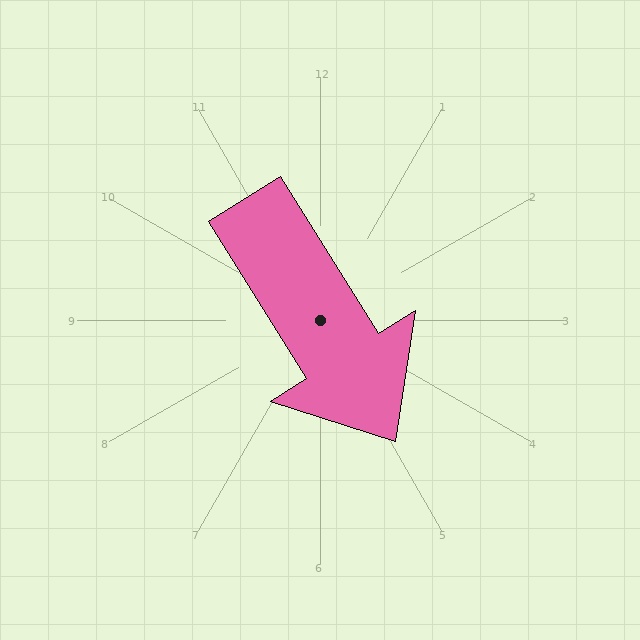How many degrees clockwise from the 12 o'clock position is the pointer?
Approximately 148 degrees.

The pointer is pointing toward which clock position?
Roughly 5 o'clock.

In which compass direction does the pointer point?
Southeast.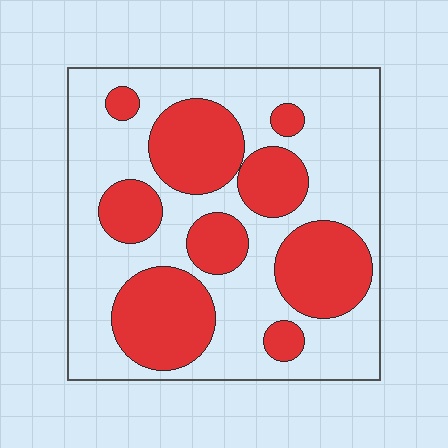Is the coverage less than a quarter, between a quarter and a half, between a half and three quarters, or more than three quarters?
Between a quarter and a half.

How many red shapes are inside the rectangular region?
9.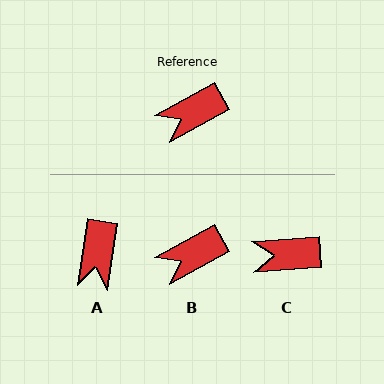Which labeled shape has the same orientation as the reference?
B.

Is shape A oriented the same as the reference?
No, it is off by about 52 degrees.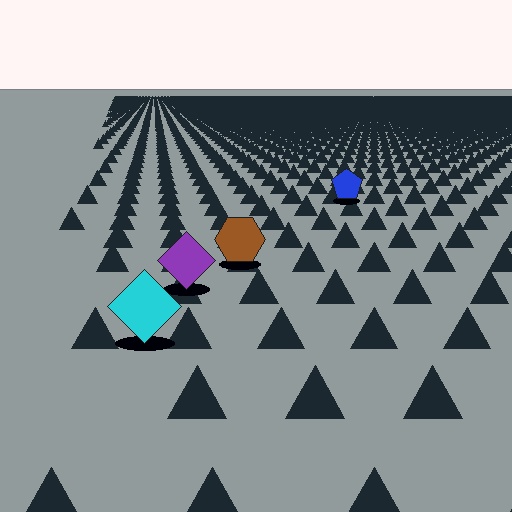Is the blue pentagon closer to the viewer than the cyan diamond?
No. The cyan diamond is closer — you can tell from the texture gradient: the ground texture is coarser near it.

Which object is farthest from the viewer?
The blue pentagon is farthest from the viewer. It appears smaller and the ground texture around it is denser.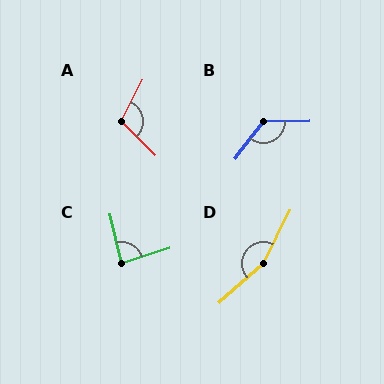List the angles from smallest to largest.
C (86°), A (108°), B (127°), D (158°).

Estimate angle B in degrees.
Approximately 127 degrees.